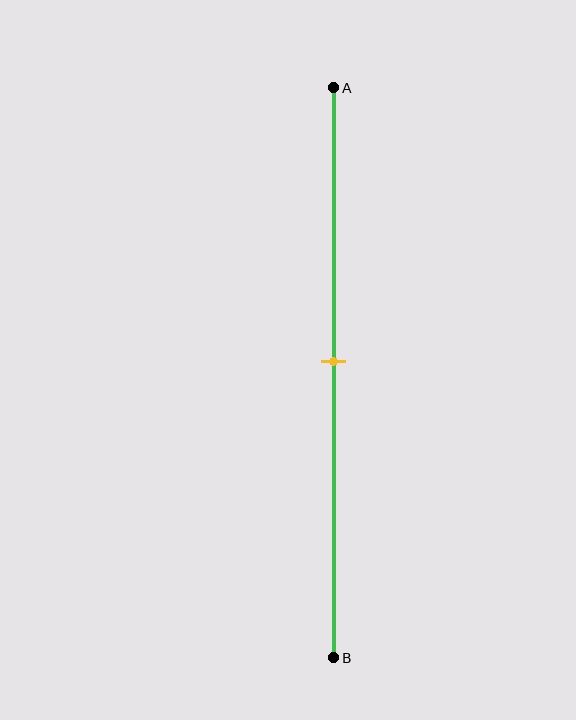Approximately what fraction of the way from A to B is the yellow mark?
The yellow mark is approximately 50% of the way from A to B.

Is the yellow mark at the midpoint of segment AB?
Yes, the mark is approximately at the midpoint.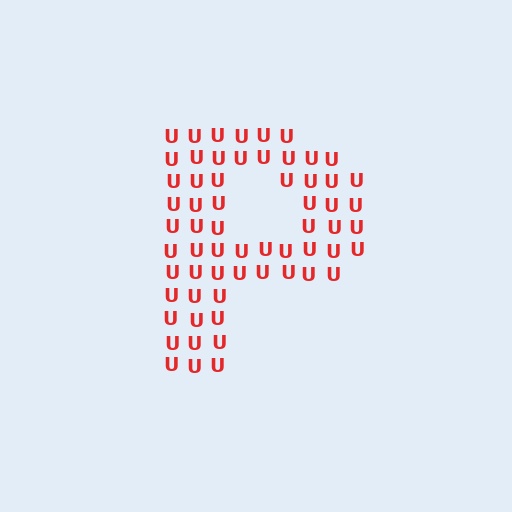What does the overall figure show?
The overall figure shows the letter P.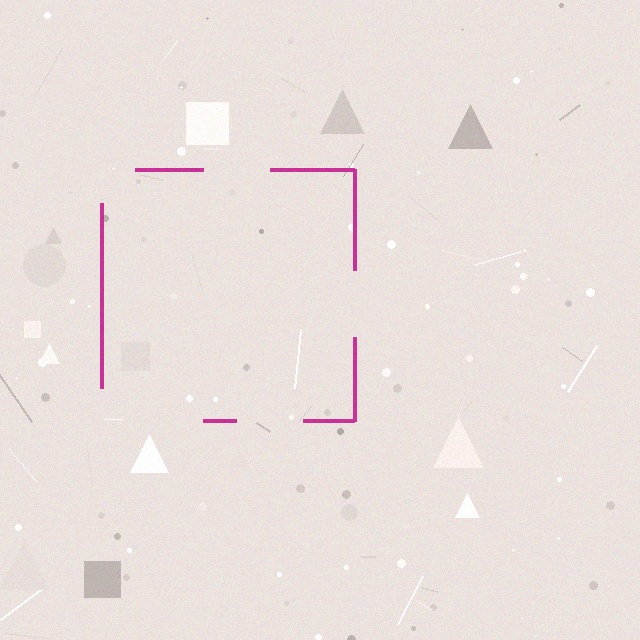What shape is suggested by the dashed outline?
The dashed outline suggests a square.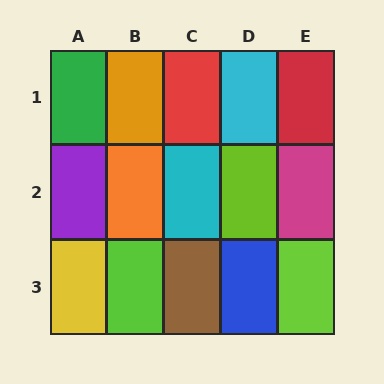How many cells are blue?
1 cell is blue.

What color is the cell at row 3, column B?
Lime.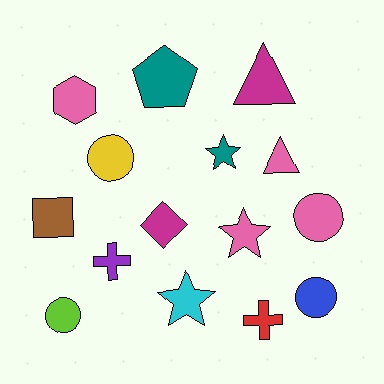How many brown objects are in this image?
There is 1 brown object.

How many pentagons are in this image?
There is 1 pentagon.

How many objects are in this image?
There are 15 objects.